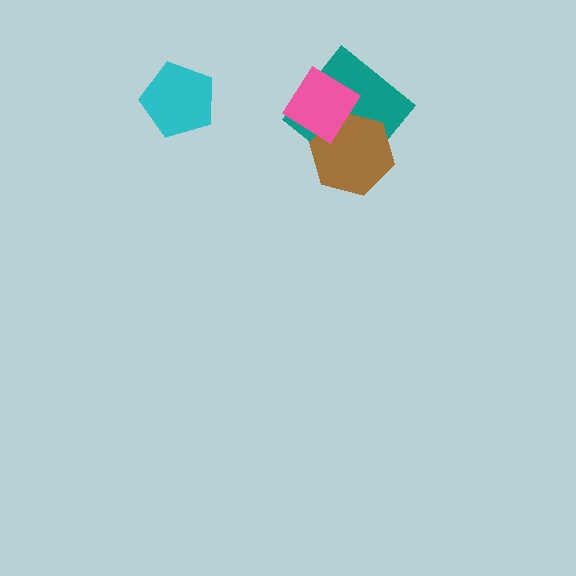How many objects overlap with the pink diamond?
2 objects overlap with the pink diamond.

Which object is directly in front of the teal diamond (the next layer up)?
The brown hexagon is directly in front of the teal diamond.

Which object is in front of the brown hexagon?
The pink diamond is in front of the brown hexagon.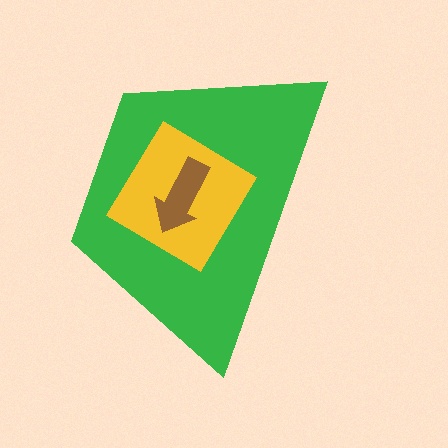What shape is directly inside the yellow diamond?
The brown arrow.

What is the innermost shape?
The brown arrow.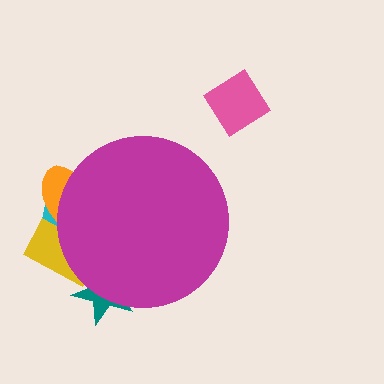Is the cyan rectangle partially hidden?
Yes, the cyan rectangle is partially hidden behind the magenta circle.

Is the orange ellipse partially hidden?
Yes, the orange ellipse is partially hidden behind the magenta circle.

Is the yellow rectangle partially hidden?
Yes, the yellow rectangle is partially hidden behind the magenta circle.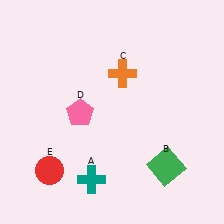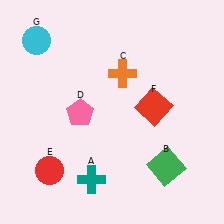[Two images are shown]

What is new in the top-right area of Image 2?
A red square (F) was added in the top-right area of Image 2.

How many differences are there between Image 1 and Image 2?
There are 2 differences between the two images.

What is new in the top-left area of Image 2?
A cyan circle (G) was added in the top-left area of Image 2.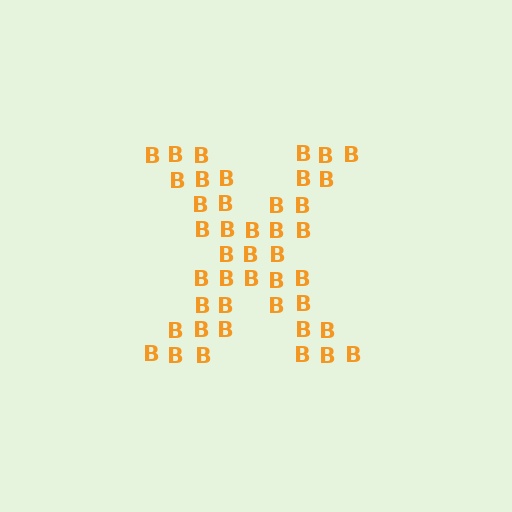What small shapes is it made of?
It is made of small letter B's.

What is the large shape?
The large shape is the letter X.